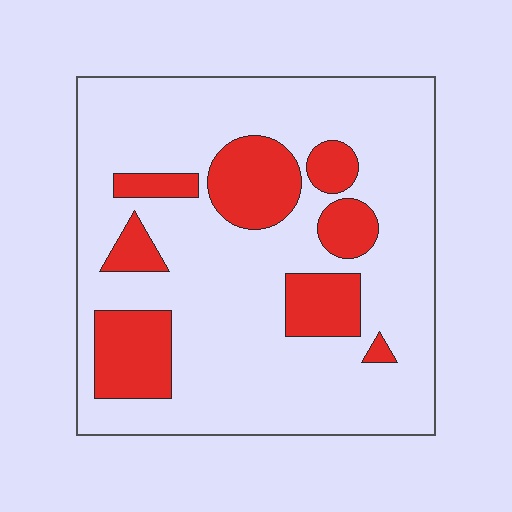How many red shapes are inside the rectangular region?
8.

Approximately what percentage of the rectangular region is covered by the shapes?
Approximately 20%.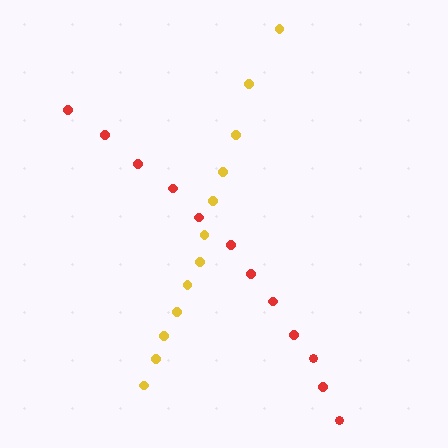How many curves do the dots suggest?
There are 2 distinct paths.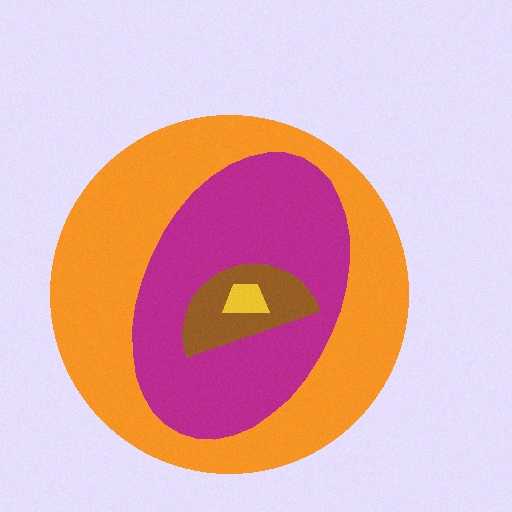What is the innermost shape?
The yellow trapezoid.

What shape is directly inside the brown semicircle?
The yellow trapezoid.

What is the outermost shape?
The orange circle.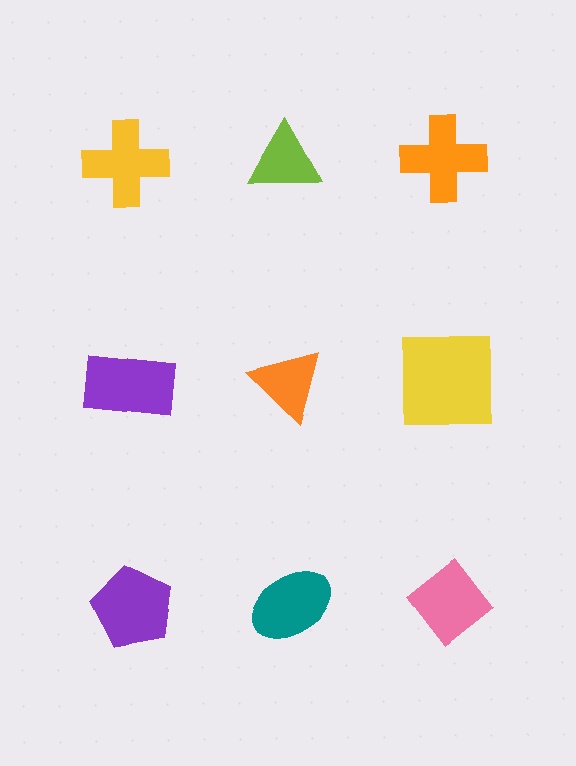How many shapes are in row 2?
3 shapes.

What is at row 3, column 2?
A teal ellipse.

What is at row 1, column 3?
An orange cross.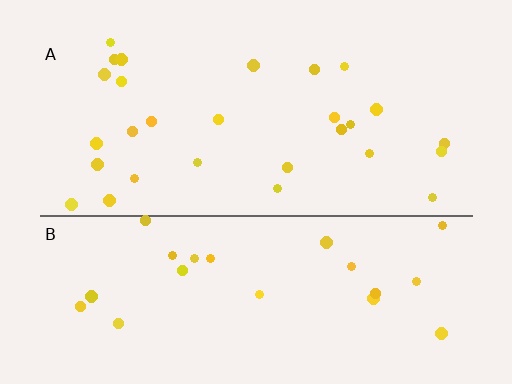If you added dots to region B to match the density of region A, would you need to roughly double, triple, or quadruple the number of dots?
Approximately double.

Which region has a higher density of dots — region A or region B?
A (the top).